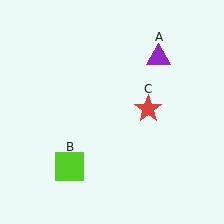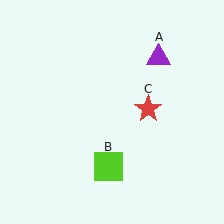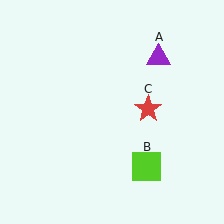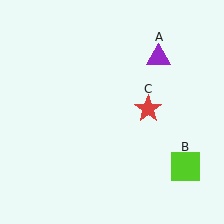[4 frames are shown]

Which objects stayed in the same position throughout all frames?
Purple triangle (object A) and red star (object C) remained stationary.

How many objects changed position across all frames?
1 object changed position: lime square (object B).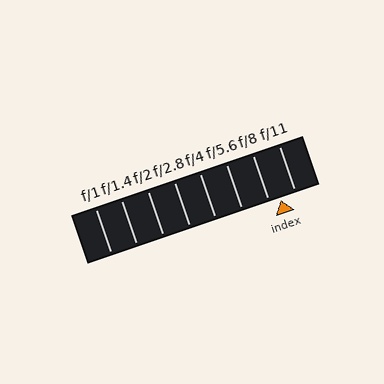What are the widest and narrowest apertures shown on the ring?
The widest aperture shown is f/1 and the narrowest is f/11.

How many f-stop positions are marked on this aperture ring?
There are 8 f-stop positions marked.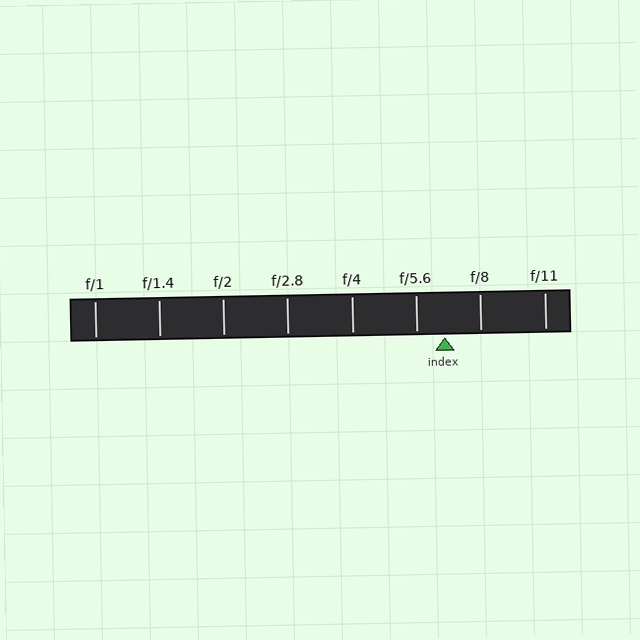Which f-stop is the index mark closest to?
The index mark is closest to f/5.6.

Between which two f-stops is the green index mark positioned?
The index mark is between f/5.6 and f/8.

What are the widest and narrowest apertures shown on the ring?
The widest aperture shown is f/1 and the narrowest is f/11.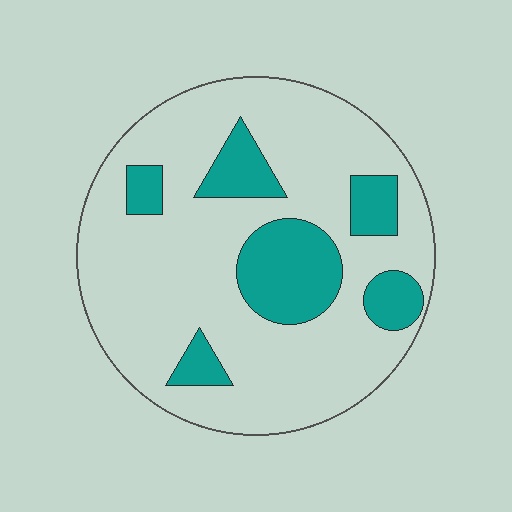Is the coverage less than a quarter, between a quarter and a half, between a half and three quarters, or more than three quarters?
Less than a quarter.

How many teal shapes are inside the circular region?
6.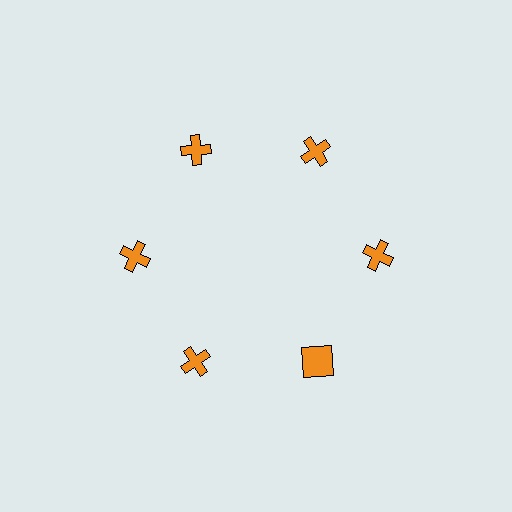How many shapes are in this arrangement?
There are 6 shapes arranged in a ring pattern.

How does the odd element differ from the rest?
It has a different shape: square instead of cross.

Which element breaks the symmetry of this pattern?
The orange square at roughly the 5 o'clock position breaks the symmetry. All other shapes are orange crosses.